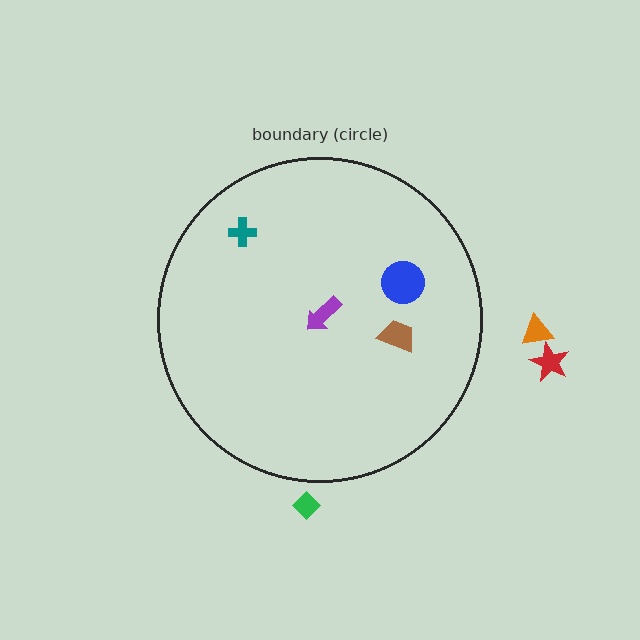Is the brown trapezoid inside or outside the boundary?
Inside.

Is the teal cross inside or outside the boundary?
Inside.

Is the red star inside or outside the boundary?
Outside.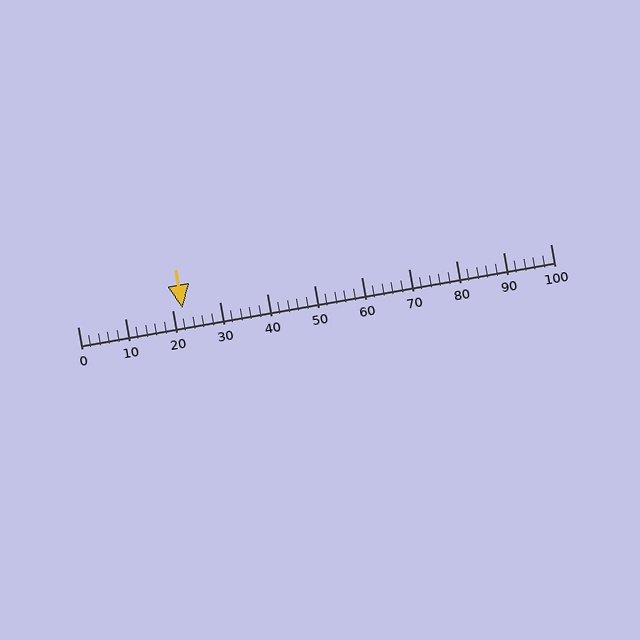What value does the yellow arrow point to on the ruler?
The yellow arrow points to approximately 22.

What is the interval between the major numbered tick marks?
The major tick marks are spaced 10 units apart.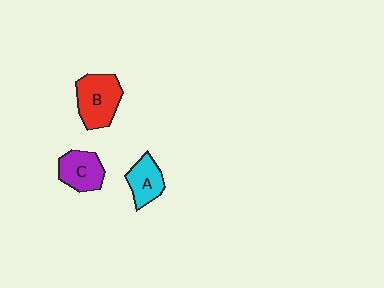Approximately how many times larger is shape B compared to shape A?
Approximately 1.5 times.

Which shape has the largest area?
Shape B (red).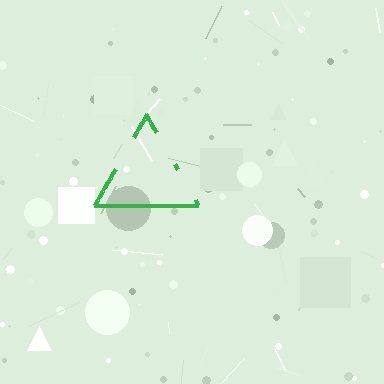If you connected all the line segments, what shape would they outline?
They would outline a triangle.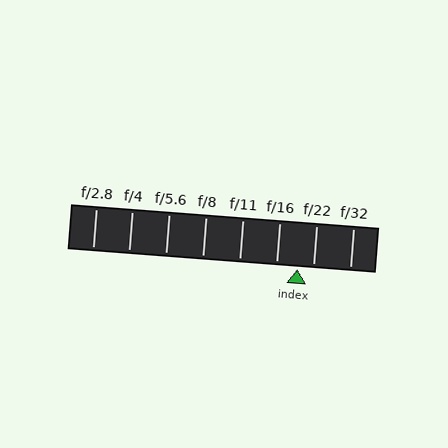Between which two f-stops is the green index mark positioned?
The index mark is between f/16 and f/22.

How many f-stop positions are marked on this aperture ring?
There are 8 f-stop positions marked.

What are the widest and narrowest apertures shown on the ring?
The widest aperture shown is f/2.8 and the narrowest is f/32.